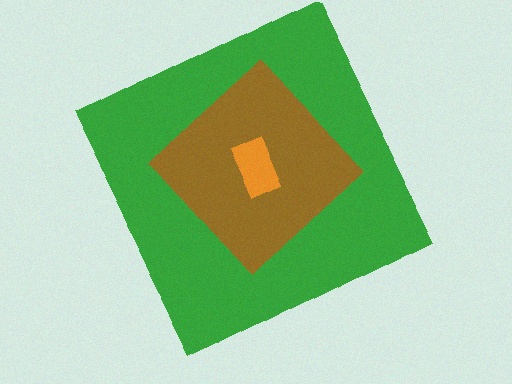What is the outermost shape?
The green square.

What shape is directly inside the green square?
The brown diamond.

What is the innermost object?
The orange rectangle.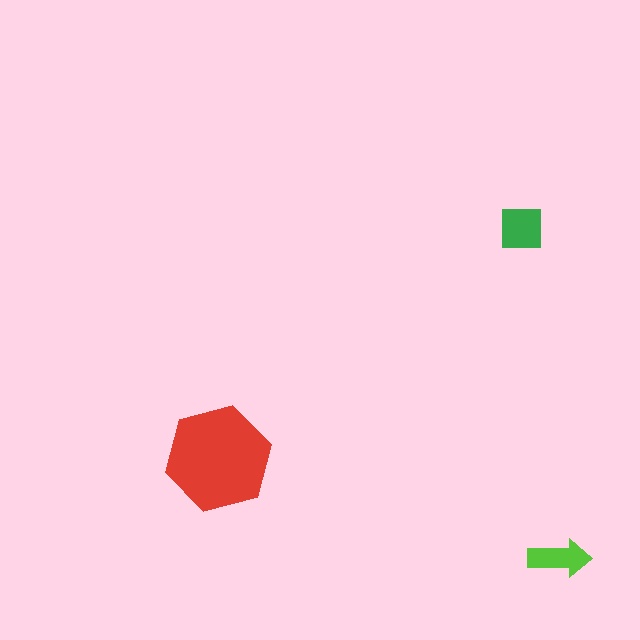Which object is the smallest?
The lime arrow.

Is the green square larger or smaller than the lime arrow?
Larger.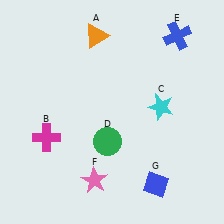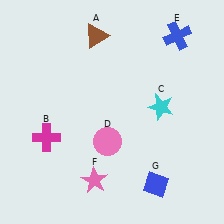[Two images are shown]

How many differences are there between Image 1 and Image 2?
There are 2 differences between the two images.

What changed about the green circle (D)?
In Image 1, D is green. In Image 2, it changed to pink.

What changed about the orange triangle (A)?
In Image 1, A is orange. In Image 2, it changed to brown.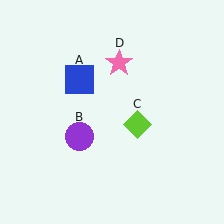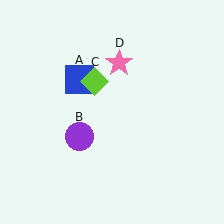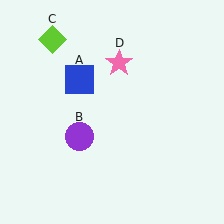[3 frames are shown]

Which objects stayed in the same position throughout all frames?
Blue square (object A) and purple circle (object B) and pink star (object D) remained stationary.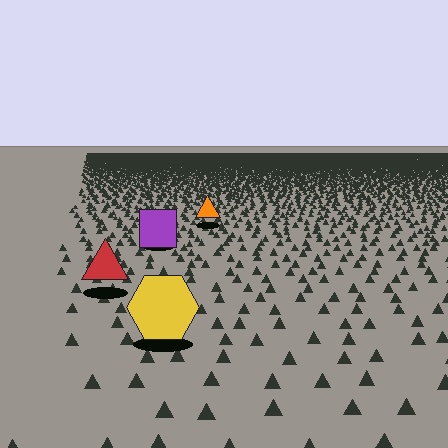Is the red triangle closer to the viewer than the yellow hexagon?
No. The yellow hexagon is closer — you can tell from the texture gradient: the ground texture is coarser near it.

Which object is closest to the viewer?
The yellow hexagon is closest. The texture marks near it are larger and more spread out.